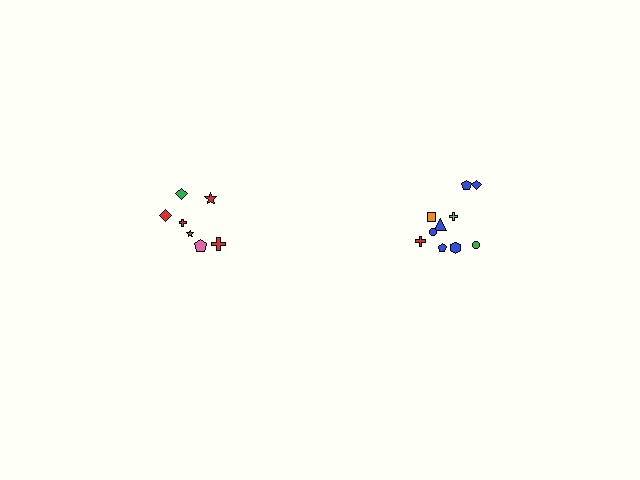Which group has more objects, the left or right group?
The right group.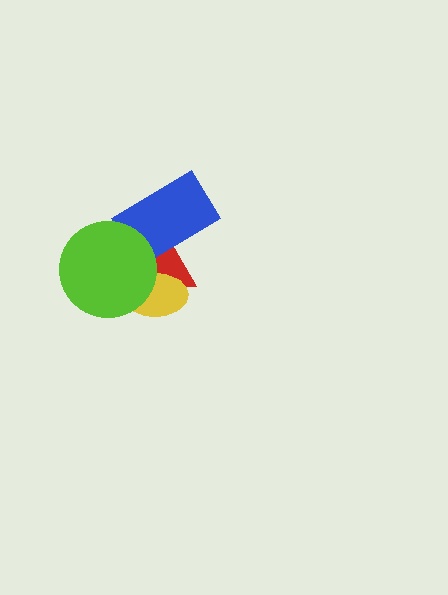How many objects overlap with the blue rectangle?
2 objects overlap with the blue rectangle.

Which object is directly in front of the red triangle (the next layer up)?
The yellow ellipse is directly in front of the red triangle.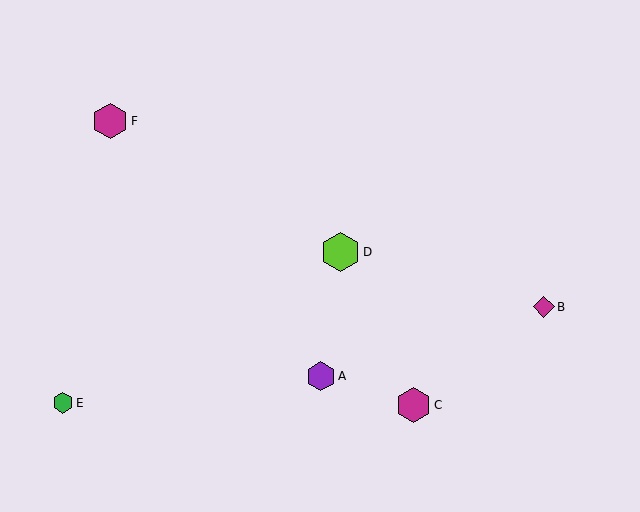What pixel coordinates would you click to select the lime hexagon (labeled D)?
Click at (341, 252) to select the lime hexagon D.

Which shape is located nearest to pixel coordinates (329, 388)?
The purple hexagon (labeled A) at (321, 376) is nearest to that location.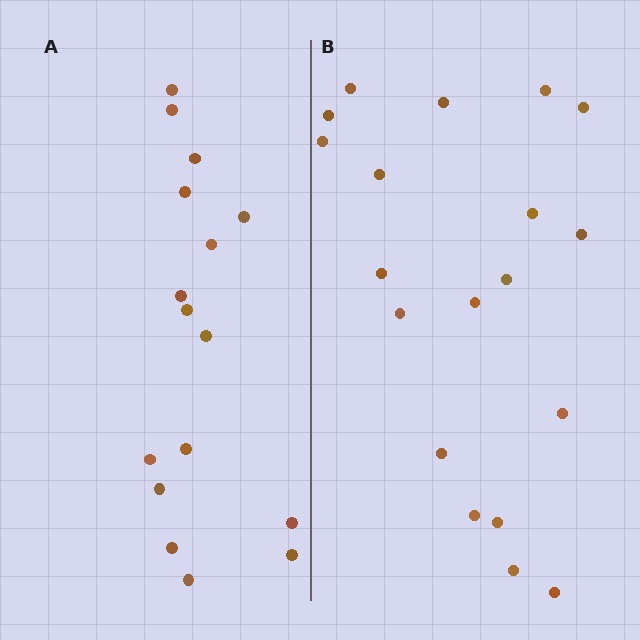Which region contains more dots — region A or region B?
Region B (the right region) has more dots.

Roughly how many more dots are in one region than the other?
Region B has just a few more — roughly 2 or 3 more dots than region A.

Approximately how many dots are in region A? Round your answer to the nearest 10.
About 20 dots. (The exact count is 16, which rounds to 20.)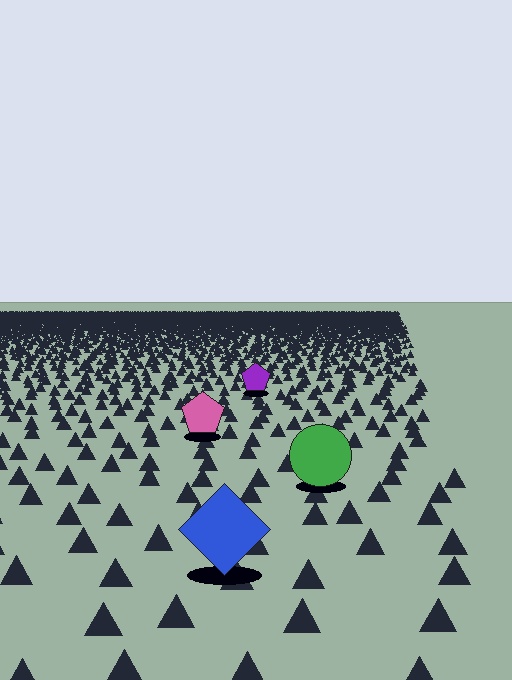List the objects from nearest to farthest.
From nearest to farthest: the blue diamond, the green circle, the pink pentagon, the purple pentagon.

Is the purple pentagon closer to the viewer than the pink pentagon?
No. The pink pentagon is closer — you can tell from the texture gradient: the ground texture is coarser near it.